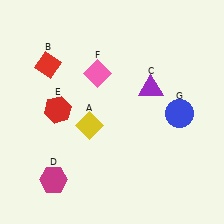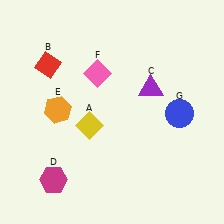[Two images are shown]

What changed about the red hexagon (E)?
In Image 1, E is red. In Image 2, it changed to orange.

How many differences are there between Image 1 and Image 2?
There is 1 difference between the two images.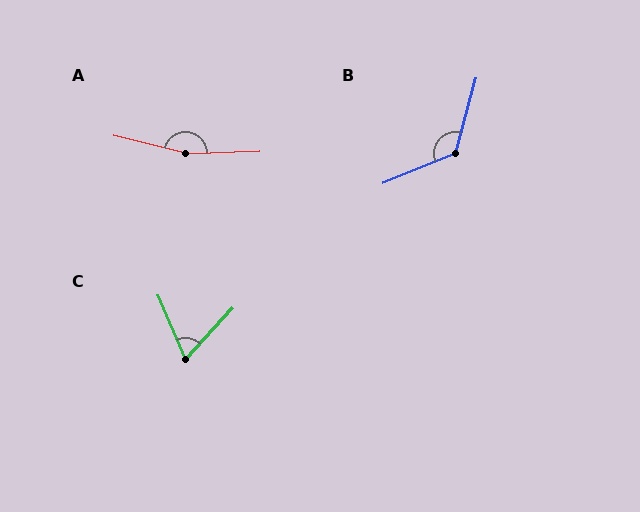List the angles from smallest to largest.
C (67°), B (127°), A (164°).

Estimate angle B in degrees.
Approximately 127 degrees.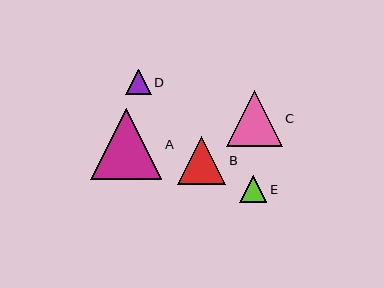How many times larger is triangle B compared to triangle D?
Triangle B is approximately 1.9 times the size of triangle D.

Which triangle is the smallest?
Triangle D is the smallest with a size of approximately 25 pixels.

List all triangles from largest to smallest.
From largest to smallest: A, C, B, E, D.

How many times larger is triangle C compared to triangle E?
Triangle C is approximately 2.1 times the size of triangle E.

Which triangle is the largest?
Triangle A is the largest with a size of approximately 71 pixels.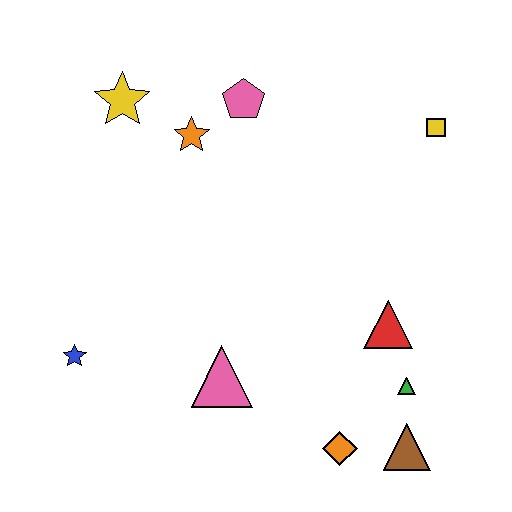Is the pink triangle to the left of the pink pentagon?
Yes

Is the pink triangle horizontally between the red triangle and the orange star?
Yes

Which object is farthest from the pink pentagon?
The brown triangle is farthest from the pink pentagon.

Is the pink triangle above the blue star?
No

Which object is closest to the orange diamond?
The brown triangle is closest to the orange diamond.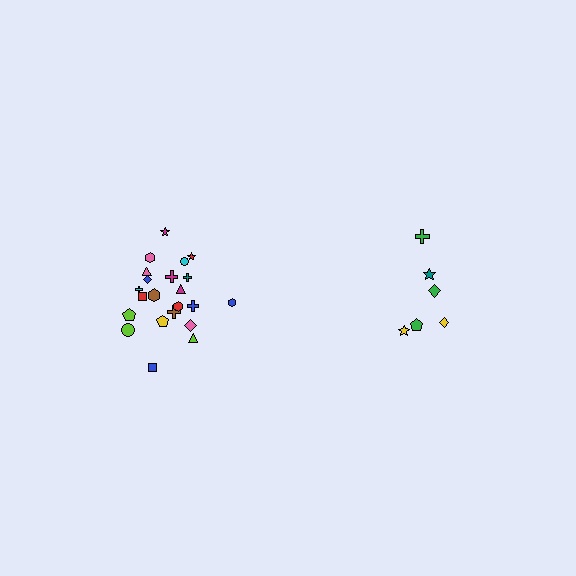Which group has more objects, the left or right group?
The left group.